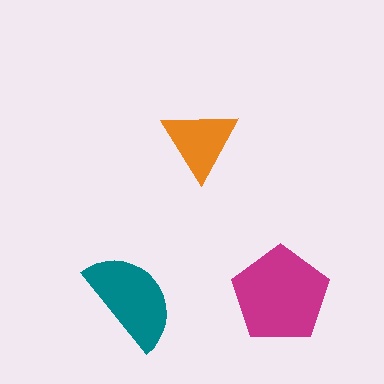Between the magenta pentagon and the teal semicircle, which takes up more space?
The magenta pentagon.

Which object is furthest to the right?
The magenta pentagon is rightmost.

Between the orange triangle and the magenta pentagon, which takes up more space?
The magenta pentagon.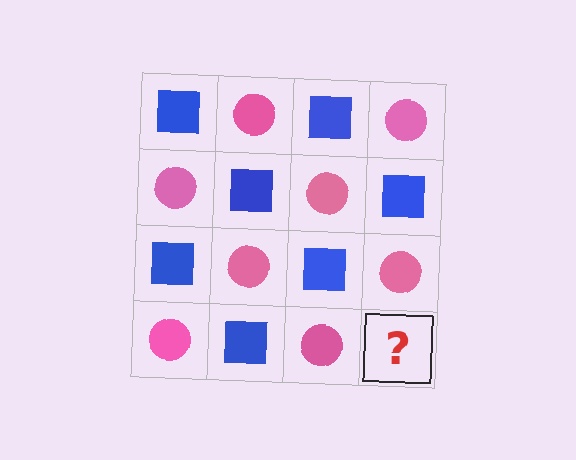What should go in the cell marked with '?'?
The missing cell should contain a blue square.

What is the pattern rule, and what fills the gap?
The rule is that it alternates blue square and pink circle in a checkerboard pattern. The gap should be filled with a blue square.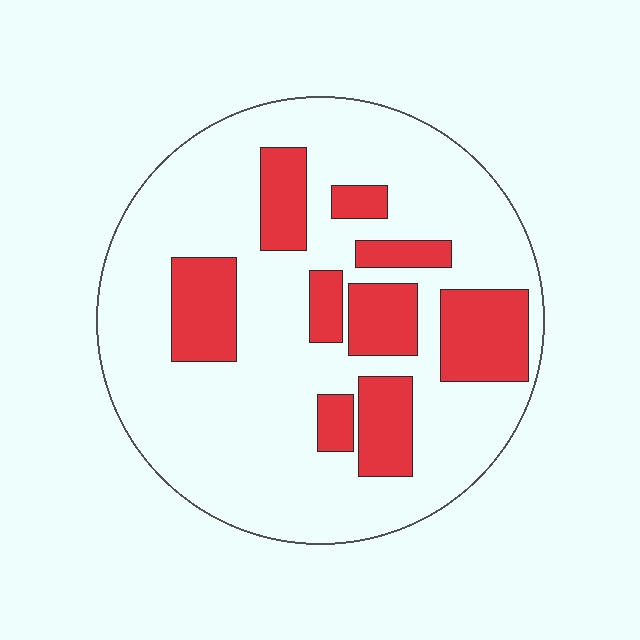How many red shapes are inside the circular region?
9.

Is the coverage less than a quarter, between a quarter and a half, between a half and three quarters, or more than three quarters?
Between a quarter and a half.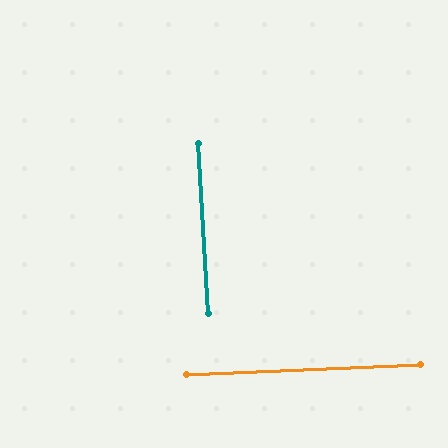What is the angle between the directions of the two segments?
Approximately 89 degrees.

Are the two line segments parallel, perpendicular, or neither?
Perpendicular — they meet at approximately 89°.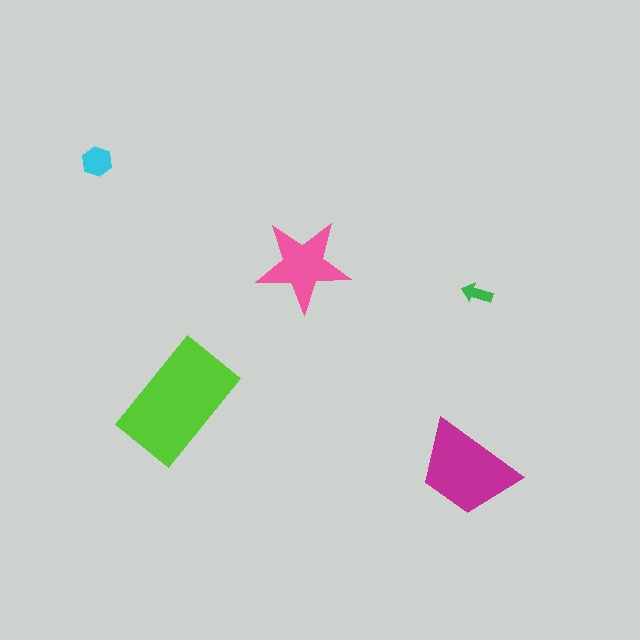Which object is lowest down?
The magenta trapezoid is bottommost.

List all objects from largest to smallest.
The lime rectangle, the magenta trapezoid, the pink star, the cyan hexagon, the green arrow.